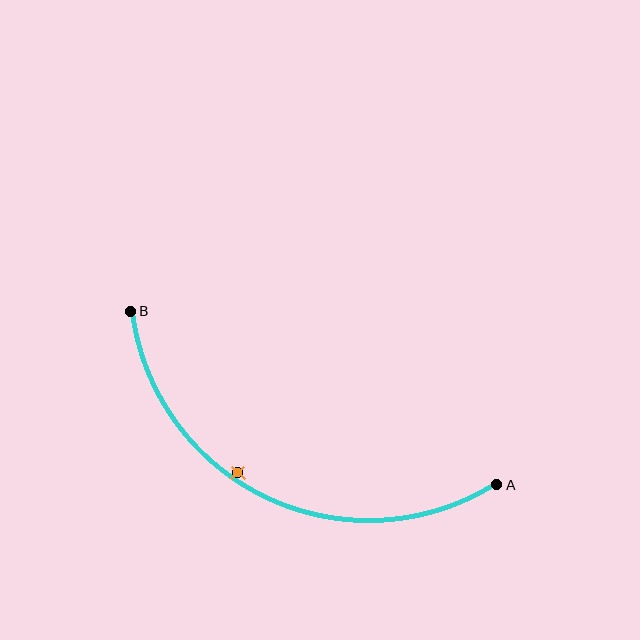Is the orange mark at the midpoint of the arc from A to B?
No — the orange mark does not lie on the arc at all. It sits slightly inside the curve.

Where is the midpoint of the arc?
The arc midpoint is the point on the curve farthest from the straight line joining A and B. It sits below that line.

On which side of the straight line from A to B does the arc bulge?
The arc bulges below the straight line connecting A and B.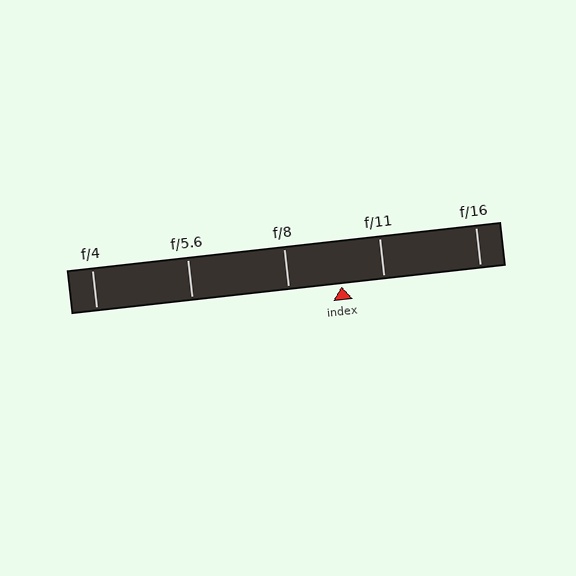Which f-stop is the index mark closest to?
The index mark is closest to f/11.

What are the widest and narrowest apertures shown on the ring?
The widest aperture shown is f/4 and the narrowest is f/16.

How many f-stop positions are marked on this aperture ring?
There are 5 f-stop positions marked.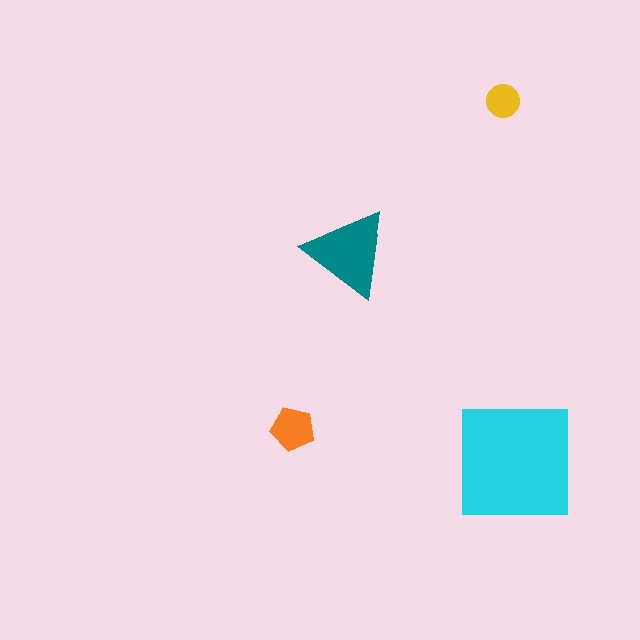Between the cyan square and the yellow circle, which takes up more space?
The cyan square.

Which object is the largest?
The cyan square.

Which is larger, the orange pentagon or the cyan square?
The cyan square.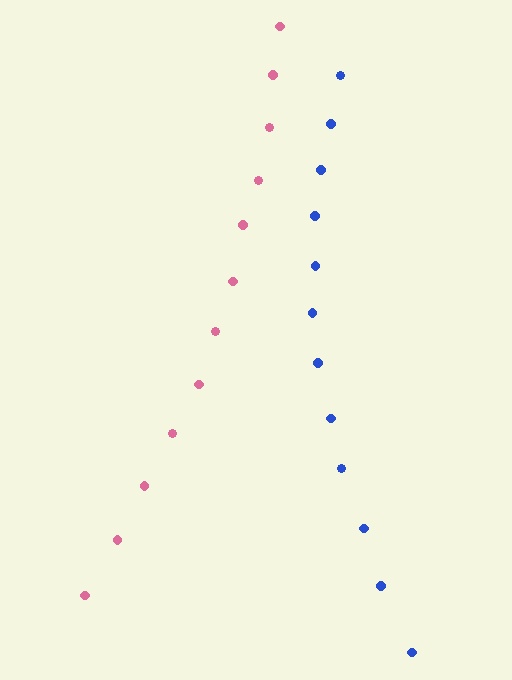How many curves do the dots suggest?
There are 2 distinct paths.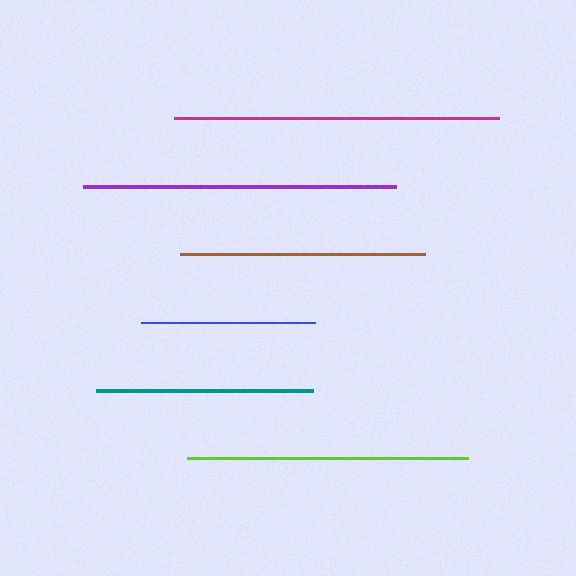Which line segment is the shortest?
The blue line is the shortest at approximately 173 pixels.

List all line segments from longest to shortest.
From longest to shortest: magenta, purple, lime, brown, teal, blue.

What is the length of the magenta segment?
The magenta segment is approximately 326 pixels long.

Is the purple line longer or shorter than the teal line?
The purple line is longer than the teal line.